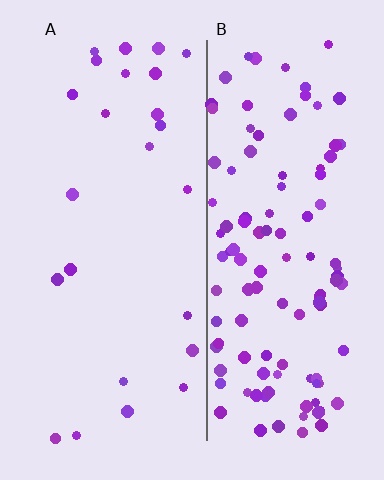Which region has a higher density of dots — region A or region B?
B (the right).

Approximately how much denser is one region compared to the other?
Approximately 4.7× — region B over region A.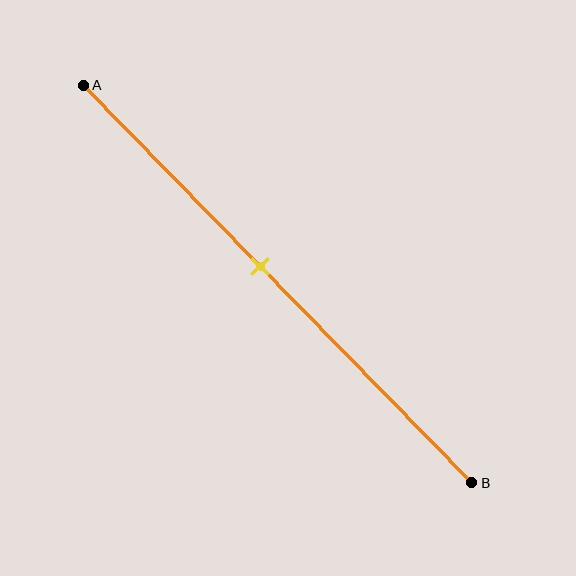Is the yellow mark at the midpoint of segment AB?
No, the mark is at about 45% from A, not at the 50% midpoint.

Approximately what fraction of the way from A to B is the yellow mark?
The yellow mark is approximately 45% of the way from A to B.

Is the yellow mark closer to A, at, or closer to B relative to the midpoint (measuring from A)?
The yellow mark is closer to point A than the midpoint of segment AB.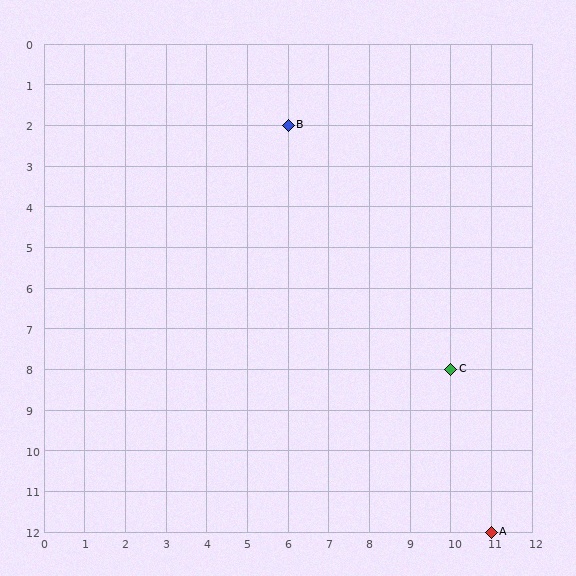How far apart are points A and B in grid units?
Points A and B are 5 columns and 10 rows apart (about 11.2 grid units diagonally).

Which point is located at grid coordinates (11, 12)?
Point A is at (11, 12).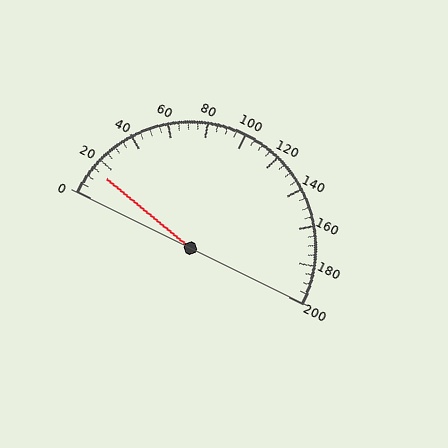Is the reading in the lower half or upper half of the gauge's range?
The reading is in the lower half of the range (0 to 200).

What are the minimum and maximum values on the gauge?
The gauge ranges from 0 to 200.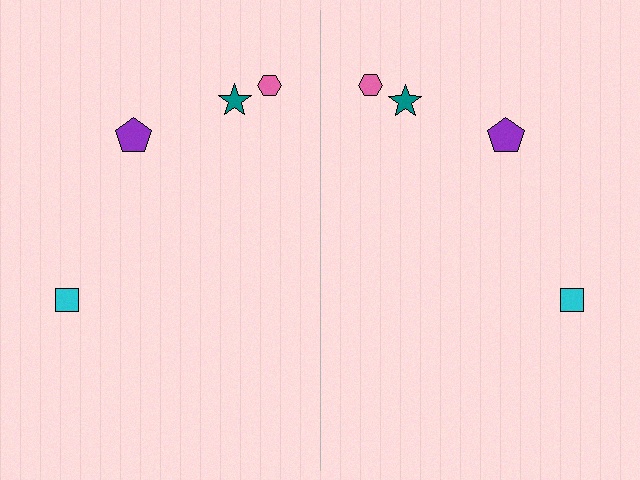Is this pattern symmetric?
Yes, this pattern has bilateral (reflection) symmetry.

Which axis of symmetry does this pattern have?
The pattern has a vertical axis of symmetry running through the center of the image.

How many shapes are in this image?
There are 8 shapes in this image.